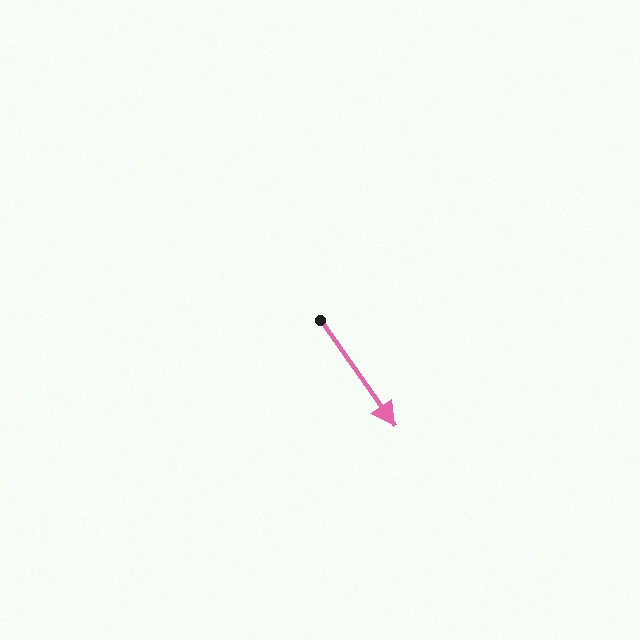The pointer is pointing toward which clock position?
Roughly 5 o'clock.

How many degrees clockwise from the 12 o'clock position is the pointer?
Approximately 145 degrees.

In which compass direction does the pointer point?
Southeast.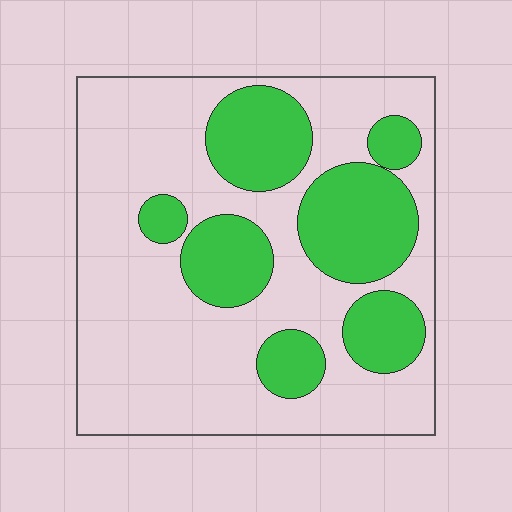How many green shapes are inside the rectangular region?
7.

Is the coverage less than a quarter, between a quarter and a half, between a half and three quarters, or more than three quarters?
Between a quarter and a half.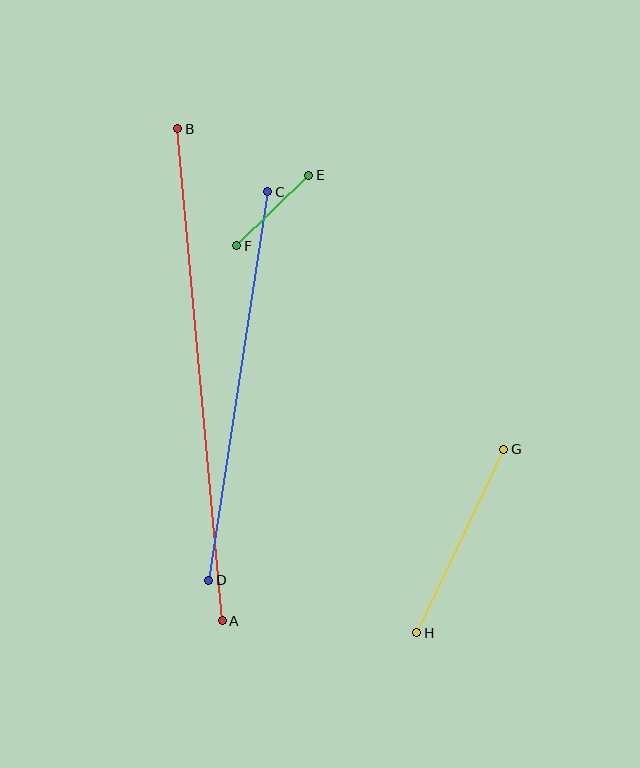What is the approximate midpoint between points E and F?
The midpoint is at approximately (273, 210) pixels.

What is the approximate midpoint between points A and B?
The midpoint is at approximately (200, 375) pixels.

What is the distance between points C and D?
The distance is approximately 393 pixels.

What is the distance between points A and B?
The distance is approximately 494 pixels.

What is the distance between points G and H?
The distance is approximately 203 pixels.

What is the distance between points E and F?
The distance is approximately 101 pixels.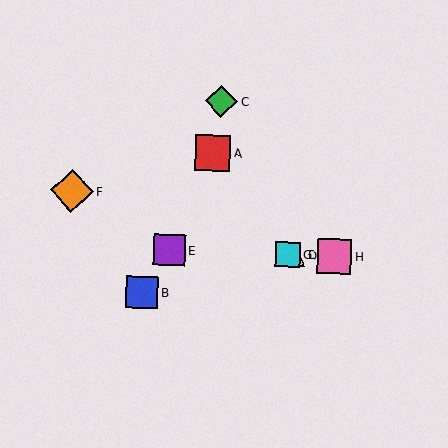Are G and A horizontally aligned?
No, G is at y≈255 and A is at y≈153.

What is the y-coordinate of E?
Object E is at y≈250.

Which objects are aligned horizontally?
Objects D, E, G, H are aligned horizontally.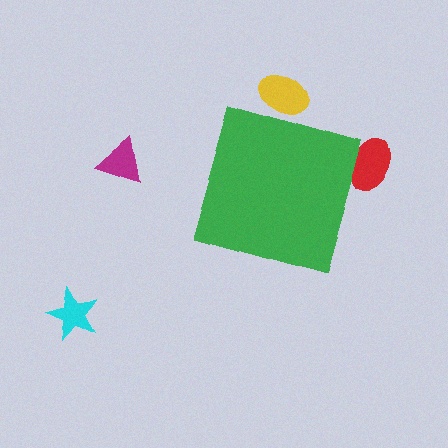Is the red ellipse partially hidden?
Yes, the red ellipse is partially hidden behind the green diamond.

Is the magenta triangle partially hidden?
No, the magenta triangle is fully visible.